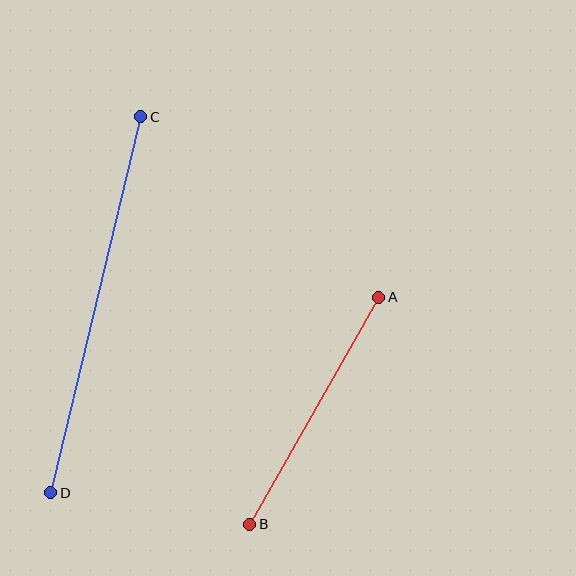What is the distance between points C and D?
The distance is approximately 387 pixels.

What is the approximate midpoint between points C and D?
The midpoint is at approximately (96, 305) pixels.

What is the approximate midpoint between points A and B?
The midpoint is at approximately (314, 411) pixels.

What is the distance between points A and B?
The distance is approximately 261 pixels.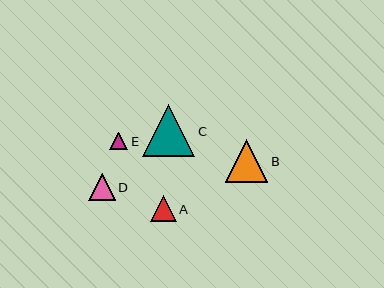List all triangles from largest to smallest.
From largest to smallest: C, B, D, A, E.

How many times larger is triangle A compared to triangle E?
Triangle A is approximately 1.5 times the size of triangle E.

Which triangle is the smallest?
Triangle E is the smallest with a size of approximately 18 pixels.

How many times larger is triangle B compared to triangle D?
Triangle B is approximately 1.6 times the size of triangle D.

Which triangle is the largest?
Triangle C is the largest with a size of approximately 52 pixels.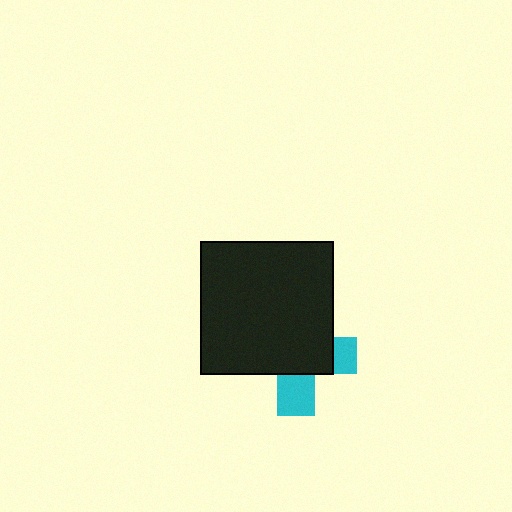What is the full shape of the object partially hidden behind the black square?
The partially hidden object is a cyan cross.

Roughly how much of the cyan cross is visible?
A small part of it is visible (roughly 31%).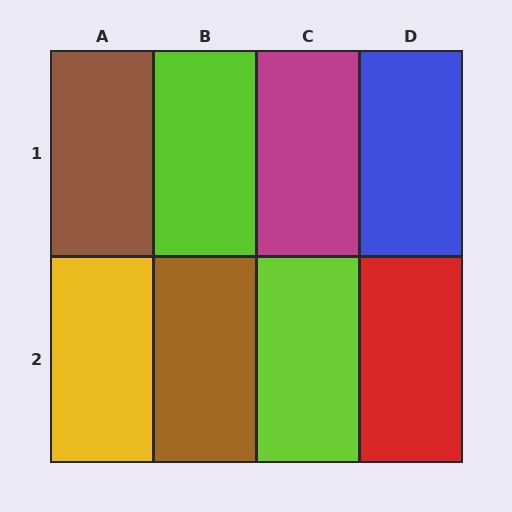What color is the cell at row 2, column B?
Brown.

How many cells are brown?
2 cells are brown.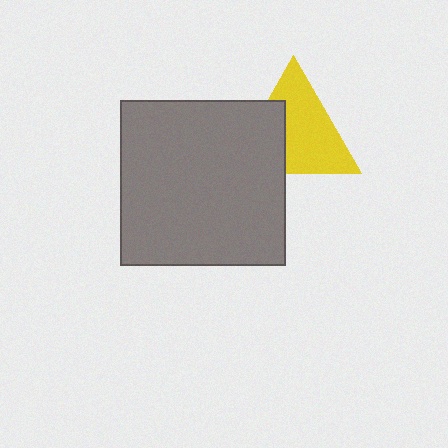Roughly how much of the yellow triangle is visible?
About half of it is visible (roughly 65%).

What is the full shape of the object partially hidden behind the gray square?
The partially hidden object is a yellow triangle.